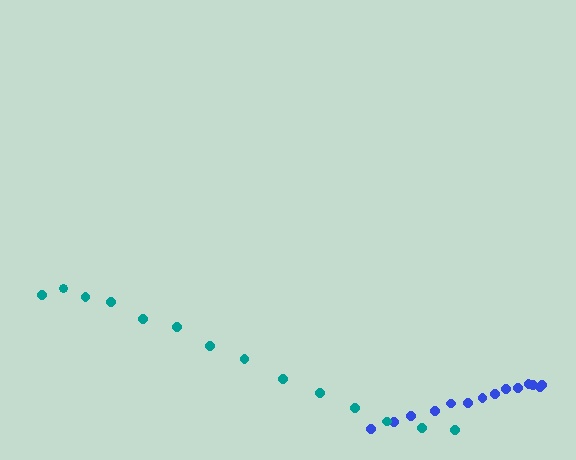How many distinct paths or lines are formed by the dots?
There are 2 distinct paths.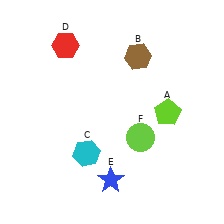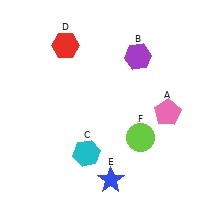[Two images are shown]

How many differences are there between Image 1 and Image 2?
There are 2 differences between the two images.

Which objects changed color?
A changed from lime to pink. B changed from brown to purple.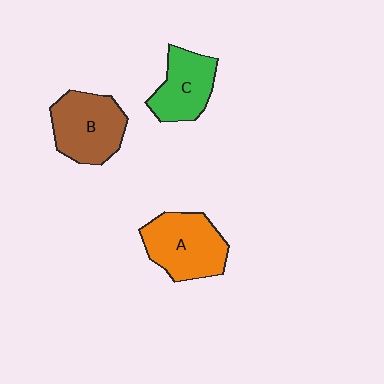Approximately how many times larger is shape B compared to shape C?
Approximately 1.2 times.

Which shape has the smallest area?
Shape C (green).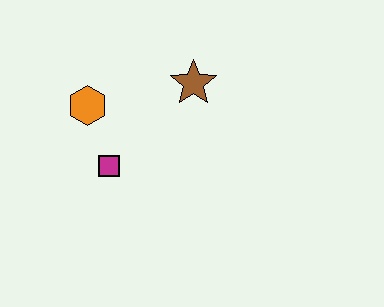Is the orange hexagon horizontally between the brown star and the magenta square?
No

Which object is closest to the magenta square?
The orange hexagon is closest to the magenta square.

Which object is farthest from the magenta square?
The brown star is farthest from the magenta square.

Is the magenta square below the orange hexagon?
Yes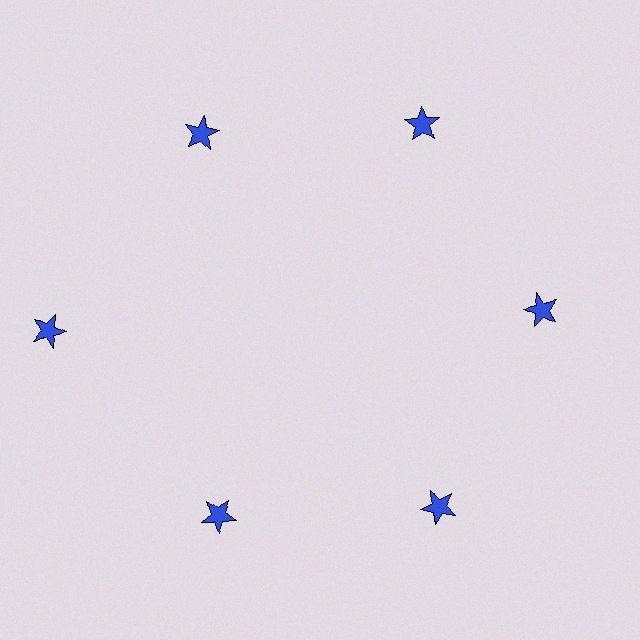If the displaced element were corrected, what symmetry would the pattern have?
It would have 6-fold rotational symmetry — the pattern would map onto itself every 60 degrees.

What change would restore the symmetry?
The symmetry would be restored by moving it inward, back onto the ring so that all 6 stars sit at equal angles and equal distance from the center.